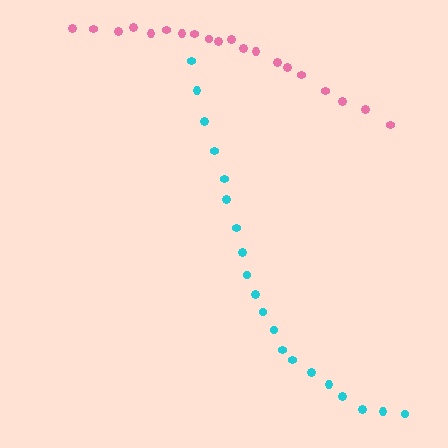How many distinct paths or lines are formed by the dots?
There are 2 distinct paths.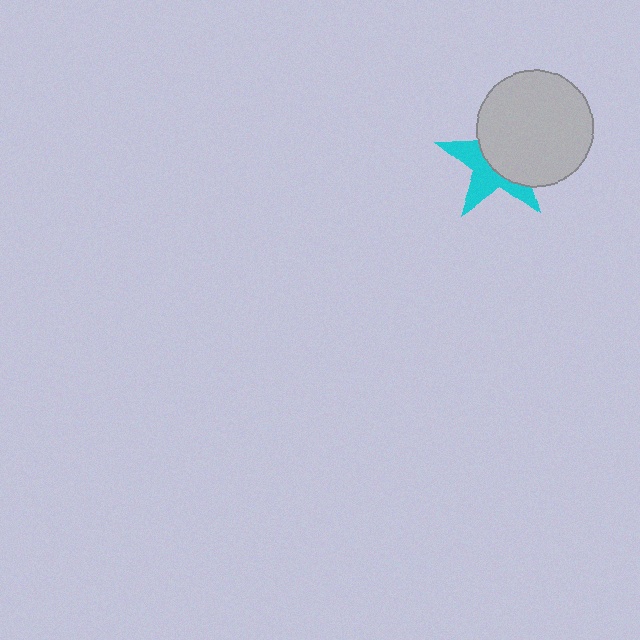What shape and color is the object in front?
The object in front is a light gray circle.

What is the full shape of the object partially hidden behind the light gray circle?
The partially hidden object is a cyan star.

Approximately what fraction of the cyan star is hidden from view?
Roughly 56% of the cyan star is hidden behind the light gray circle.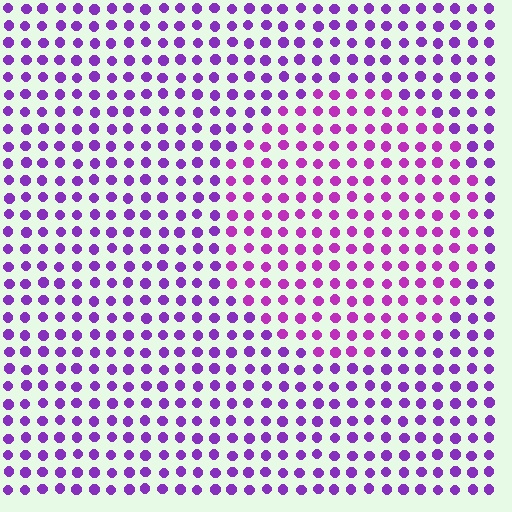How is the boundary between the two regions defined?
The boundary is defined purely by a slight shift in hue (about 24 degrees). Spacing, size, and orientation are identical on both sides.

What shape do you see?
I see a circle.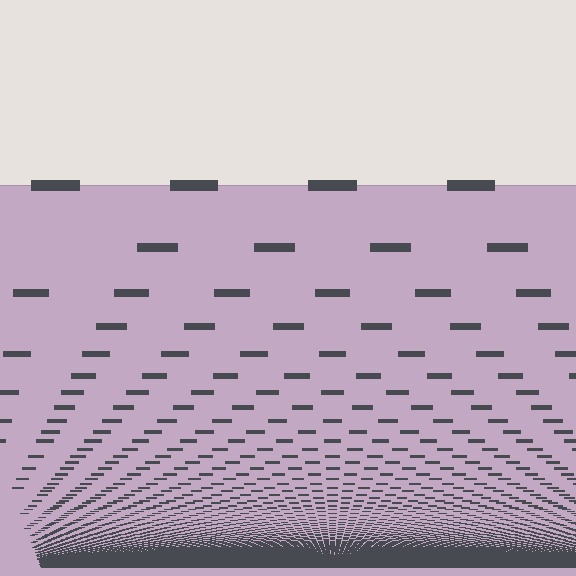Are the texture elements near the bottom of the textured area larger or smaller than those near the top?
Smaller. The gradient is inverted — elements near the bottom are smaller and denser.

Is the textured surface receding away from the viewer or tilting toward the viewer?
The surface appears to tilt toward the viewer. Texture elements get larger and sparser toward the top.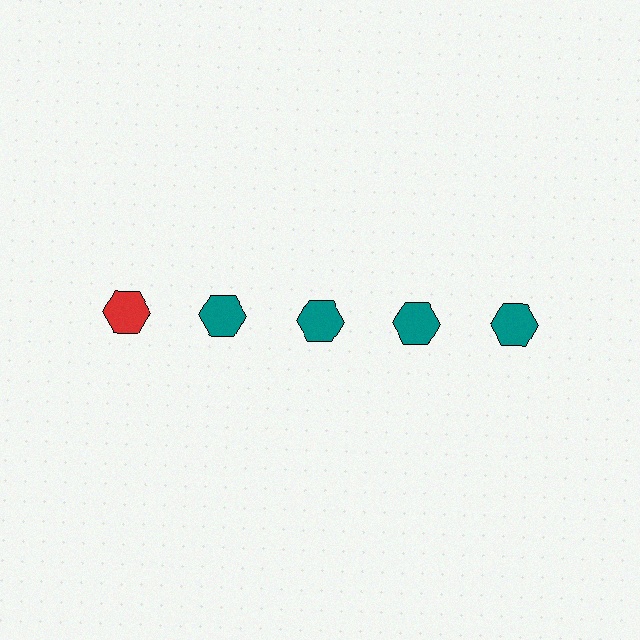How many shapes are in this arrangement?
There are 5 shapes arranged in a grid pattern.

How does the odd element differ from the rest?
It has a different color: red instead of teal.